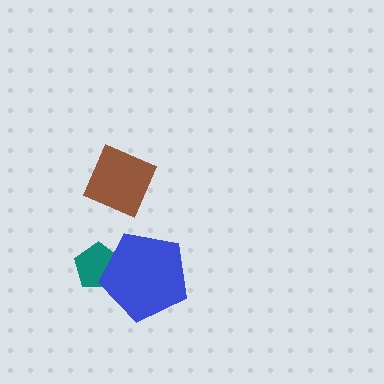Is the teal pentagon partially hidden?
Yes, it is partially covered by another shape.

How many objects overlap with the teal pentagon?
1 object overlaps with the teal pentagon.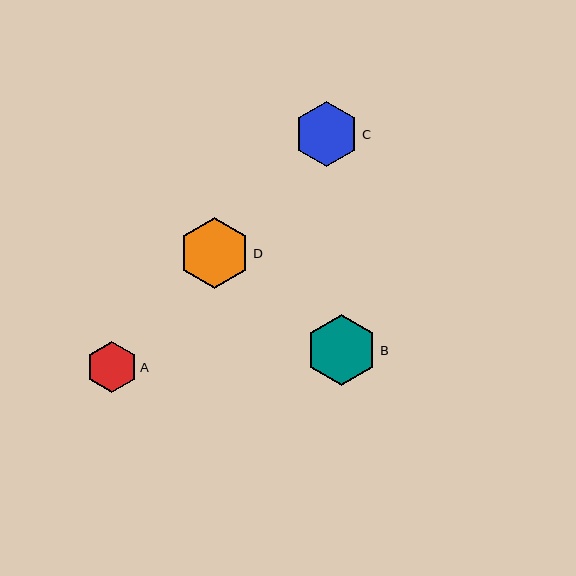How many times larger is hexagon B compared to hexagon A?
Hexagon B is approximately 1.4 times the size of hexagon A.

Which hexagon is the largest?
Hexagon D is the largest with a size of approximately 71 pixels.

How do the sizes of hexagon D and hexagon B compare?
Hexagon D and hexagon B are approximately the same size.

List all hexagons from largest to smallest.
From largest to smallest: D, B, C, A.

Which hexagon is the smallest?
Hexagon A is the smallest with a size of approximately 51 pixels.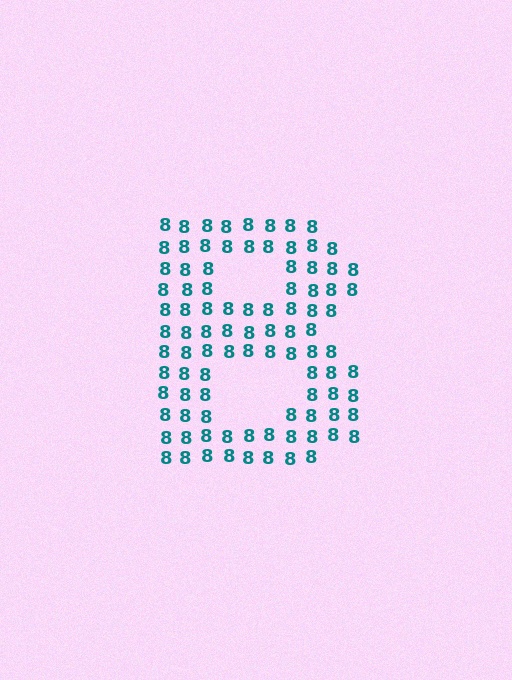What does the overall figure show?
The overall figure shows the letter B.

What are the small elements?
The small elements are digit 8's.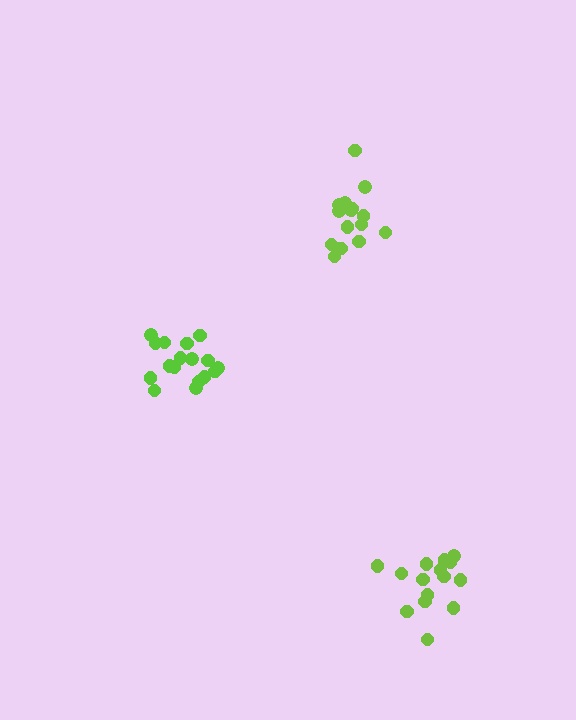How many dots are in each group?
Group 1: 15 dots, Group 2: 17 dots, Group 3: 16 dots (48 total).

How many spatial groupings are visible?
There are 3 spatial groupings.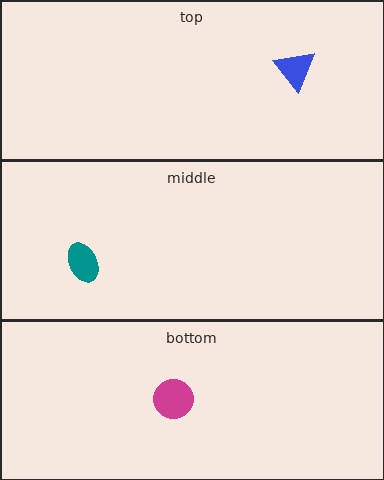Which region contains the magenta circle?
The bottom region.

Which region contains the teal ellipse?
The middle region.